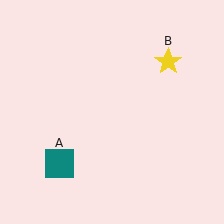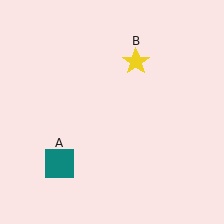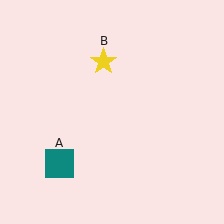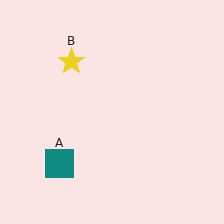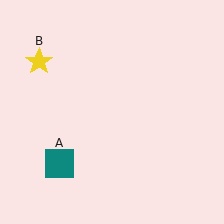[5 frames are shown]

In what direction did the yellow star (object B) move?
The yellow star (object B) moved left.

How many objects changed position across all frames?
1 object changed position: yellow star (object B).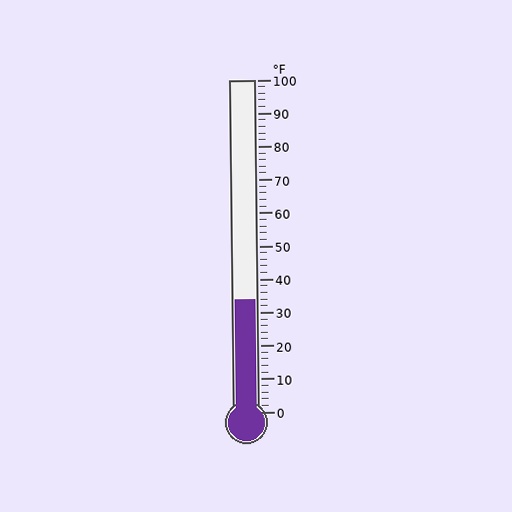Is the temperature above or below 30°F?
The temperature is above 30°F.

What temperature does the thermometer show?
The thermometer shows approximately 34°F.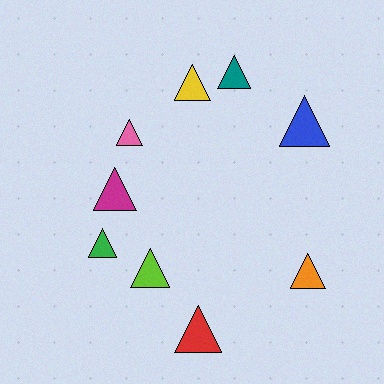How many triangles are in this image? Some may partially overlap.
There are 9 triangles.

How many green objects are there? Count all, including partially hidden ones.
There is 1 green object.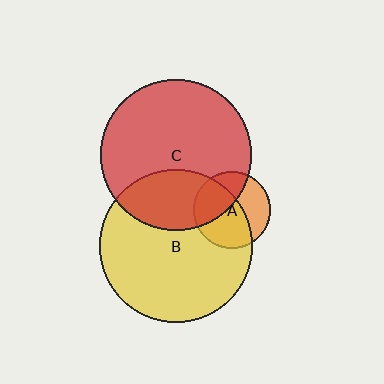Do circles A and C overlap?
Yes.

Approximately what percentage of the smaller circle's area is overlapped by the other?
Approximately 40%.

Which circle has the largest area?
Circle B (yellow).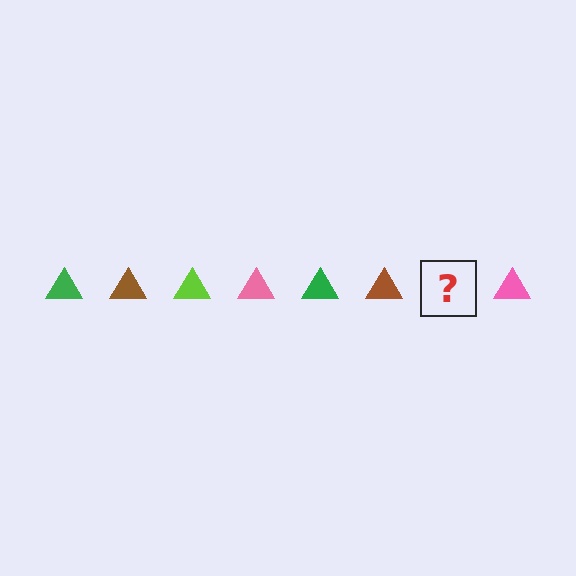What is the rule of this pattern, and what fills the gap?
The rule is that the pattern cycles through green, brown, lime, pink triangles. The gap should be filled with a lime triangle.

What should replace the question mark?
The question mark should be replaced with a lime triangle.